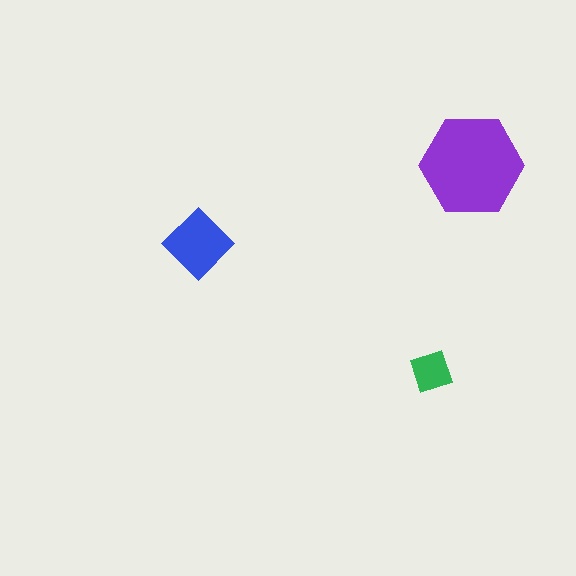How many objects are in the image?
There are 3 objects in the image.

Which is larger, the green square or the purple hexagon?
The purple hexagon.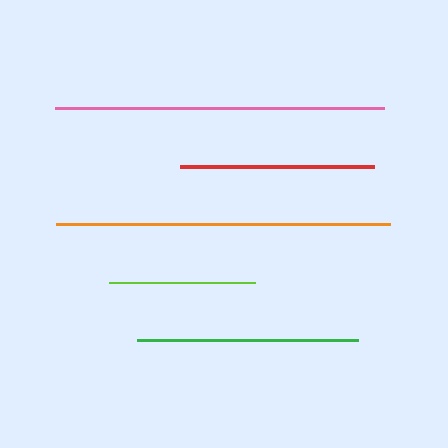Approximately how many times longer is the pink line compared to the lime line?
The pink line is approximately 2.3 times the length of the lime line.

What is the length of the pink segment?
The pink segment is approximately 329 pixels long.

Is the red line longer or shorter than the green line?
The green line is longer than the red line.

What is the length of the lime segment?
The lime segment is approximately 146 pixels long.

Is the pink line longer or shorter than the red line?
The pink line is longer than the red line.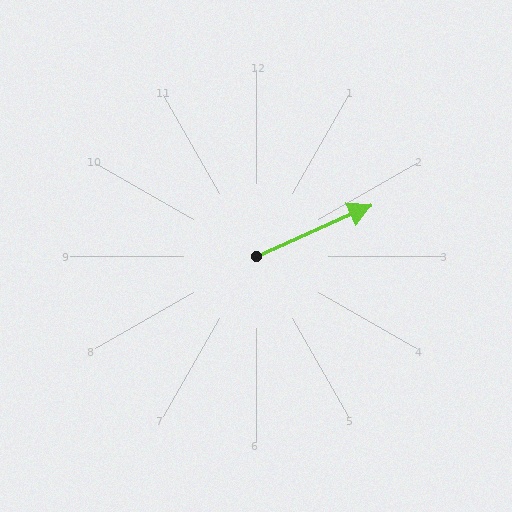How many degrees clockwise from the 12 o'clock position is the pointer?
Approximately 66 degrees.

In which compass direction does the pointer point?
Northeast.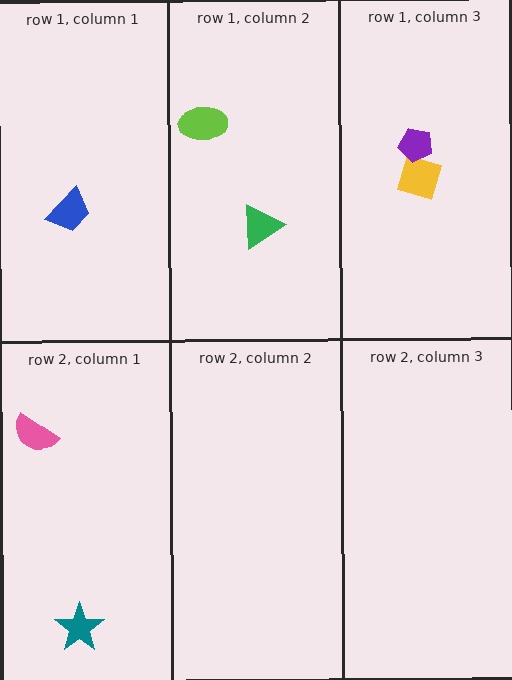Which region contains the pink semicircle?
The row 2, column 1 region.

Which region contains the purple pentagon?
The row 1, column 3 region.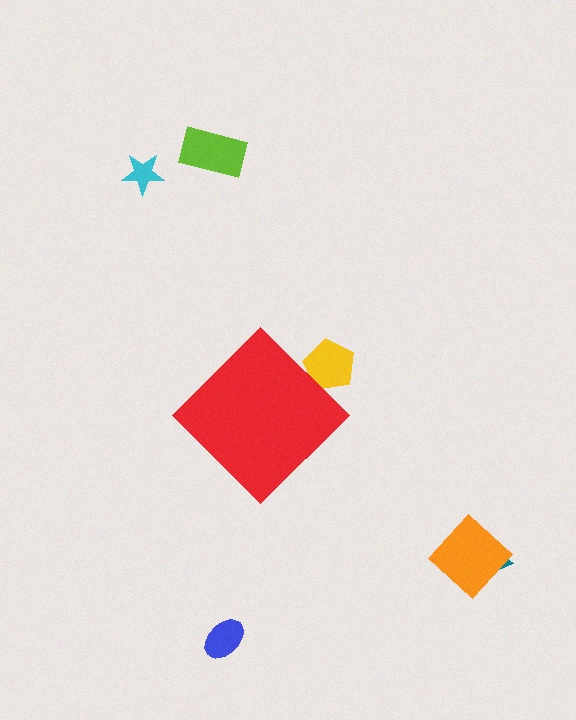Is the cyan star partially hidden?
No, the cyan star is fully visible.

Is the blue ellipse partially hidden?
No, the blue ellipse is fully visible.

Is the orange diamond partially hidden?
No, the orange diamond is fully visible.